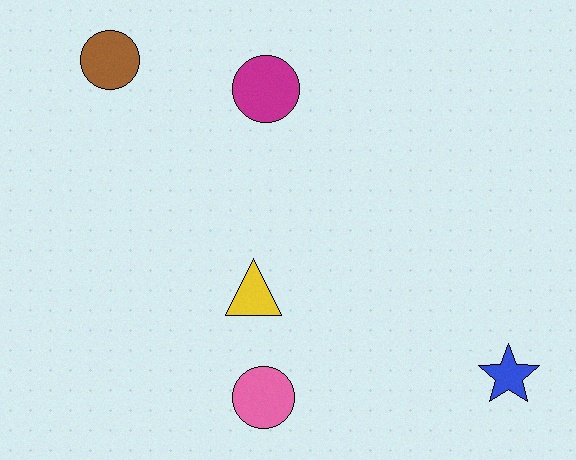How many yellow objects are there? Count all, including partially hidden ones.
There is 1 yellow object.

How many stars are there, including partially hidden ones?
There is 1 star.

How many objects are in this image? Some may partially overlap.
There are 5 objects.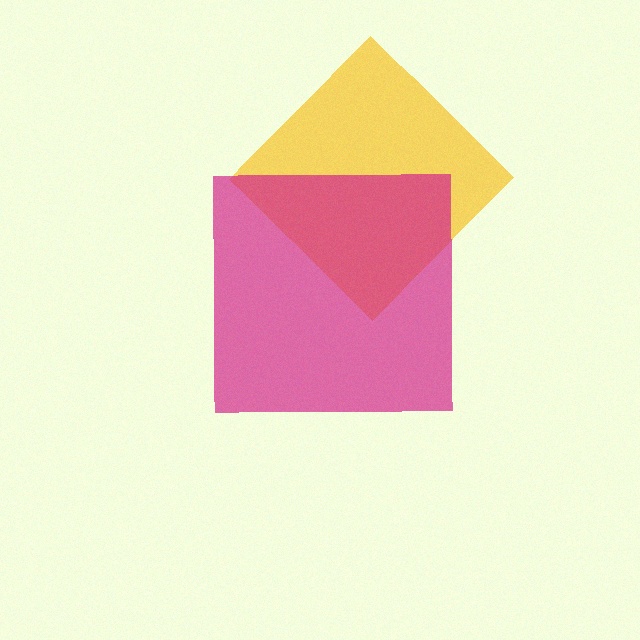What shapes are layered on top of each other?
The layered shapes are: a yellow diamond, a magenta square.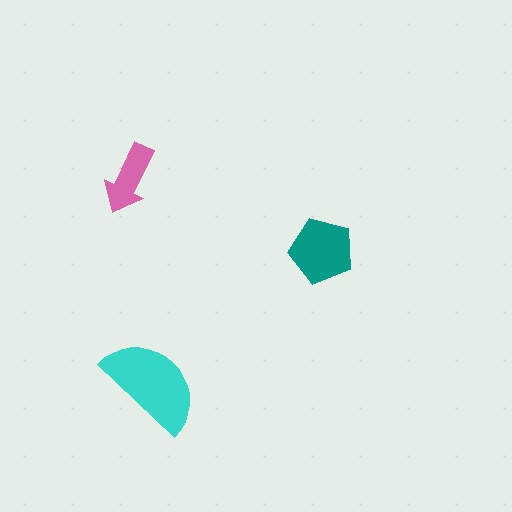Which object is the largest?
The cyan semicircle.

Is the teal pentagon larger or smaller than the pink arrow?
Larger.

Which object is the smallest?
The pink arrow.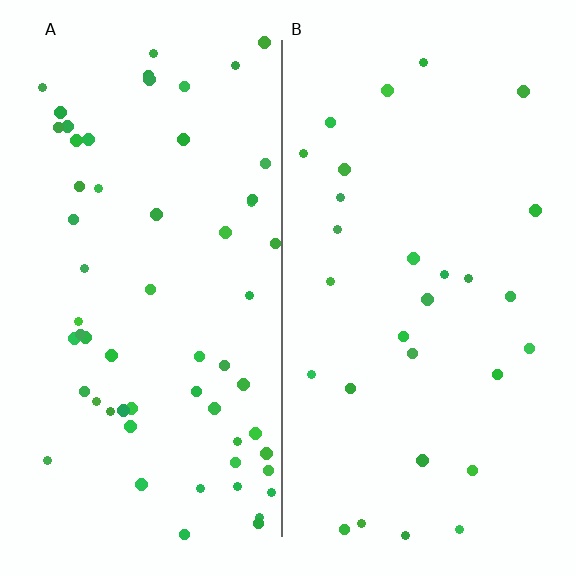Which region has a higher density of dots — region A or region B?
A (the left).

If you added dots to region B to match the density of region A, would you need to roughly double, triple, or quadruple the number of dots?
Approximately double.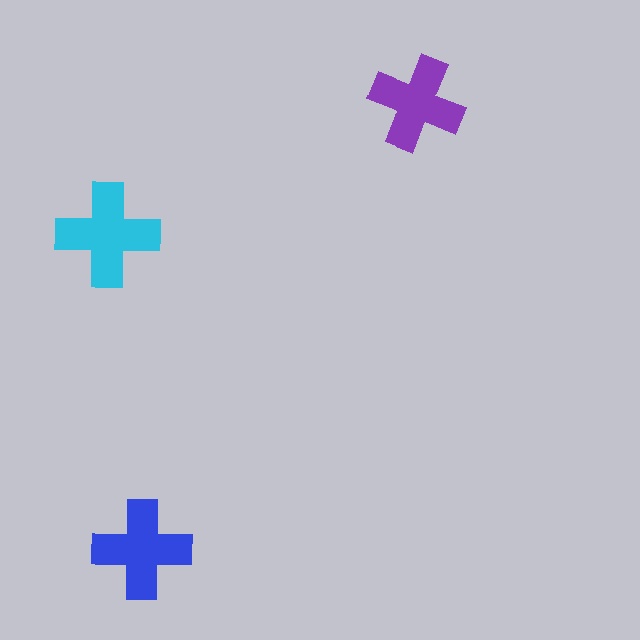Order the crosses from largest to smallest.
the cyan one, the blue one, the purple one.